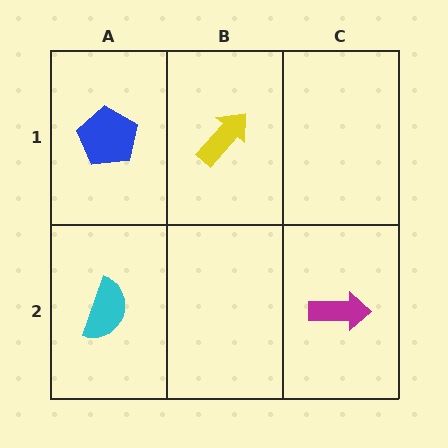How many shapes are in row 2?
2 shapes.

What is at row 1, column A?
A blue pentagon.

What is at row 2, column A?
A cyan semicircle.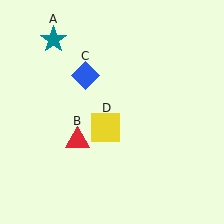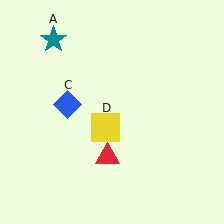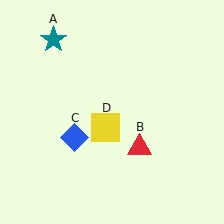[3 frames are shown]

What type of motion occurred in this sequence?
The red triangle (object B), blue diamond (object C) rotated counterclockwise around the center of the scene.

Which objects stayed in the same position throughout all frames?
Teal star (object A) and yellow square (object D) remained stationary.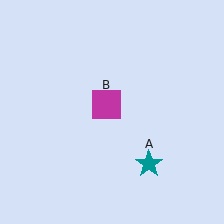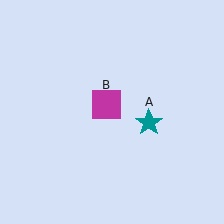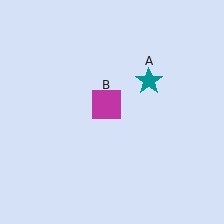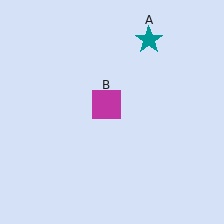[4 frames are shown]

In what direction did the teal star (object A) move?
The teal star (object A) moved up.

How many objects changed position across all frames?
1 object changed position: teal star (object A).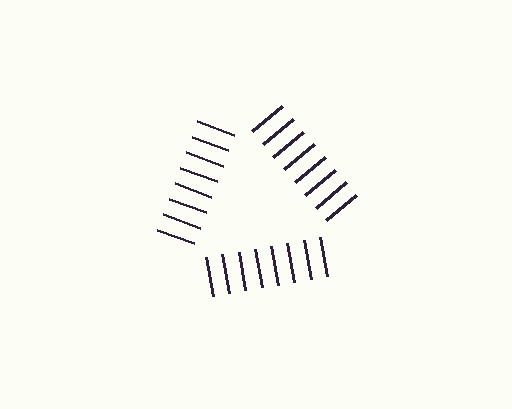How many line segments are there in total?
24 — 8 along each of the 3 edges.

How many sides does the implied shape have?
3 sides — the line-ends trace a triangle.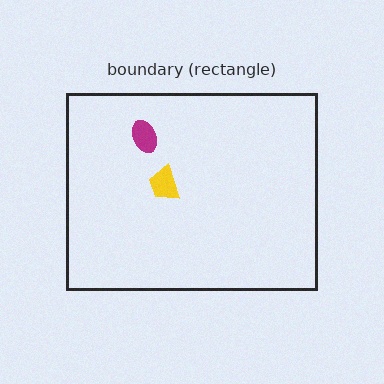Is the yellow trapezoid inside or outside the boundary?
Inside.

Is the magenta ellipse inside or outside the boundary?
Inside.